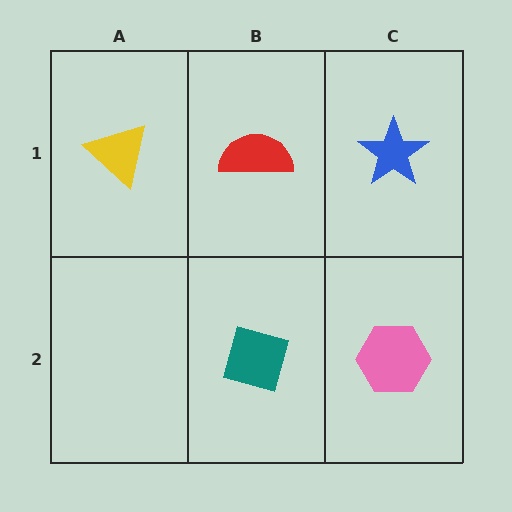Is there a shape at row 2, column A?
No, that cell is empty.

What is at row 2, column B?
A teal square.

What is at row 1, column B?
A red semicircle.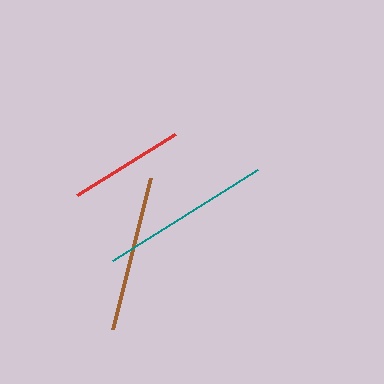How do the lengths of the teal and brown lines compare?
The teal and brown lines are approximately the same length.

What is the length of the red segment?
The red segment is approximately 115 pixels long.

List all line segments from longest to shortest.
From longest to shortest: teal, brown, red.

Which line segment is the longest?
The teal line is the longest at approximately 172 pixels.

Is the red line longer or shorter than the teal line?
The teal line is longer than the red line.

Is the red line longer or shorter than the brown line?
The brown line is longer than the red line.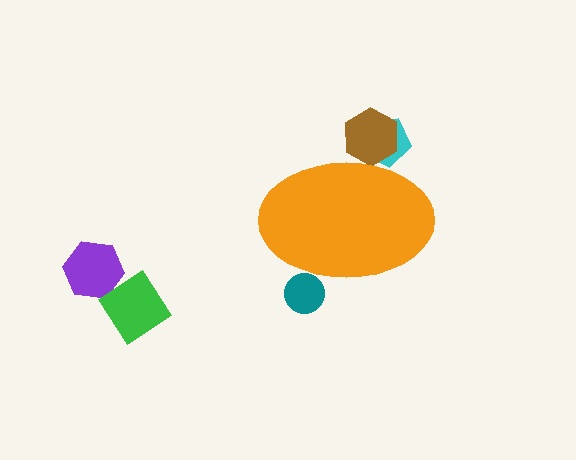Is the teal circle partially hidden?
Yes, the teal circle is partially hidden behind the orange ellipse.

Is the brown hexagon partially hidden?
Yes, the brown hexagon is partially hidden behind the orange ellipse.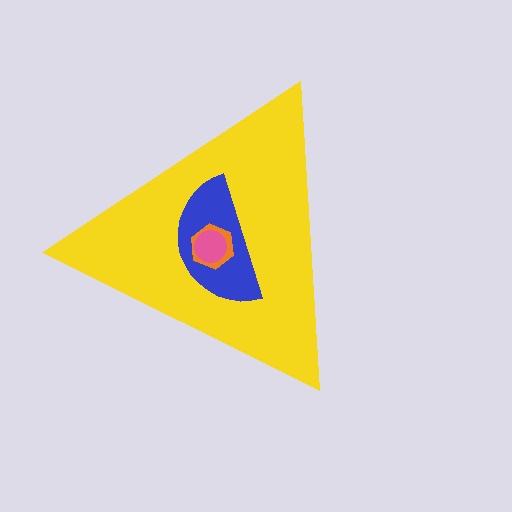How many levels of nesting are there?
4.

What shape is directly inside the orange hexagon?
The pink circle.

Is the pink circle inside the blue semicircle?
Yes.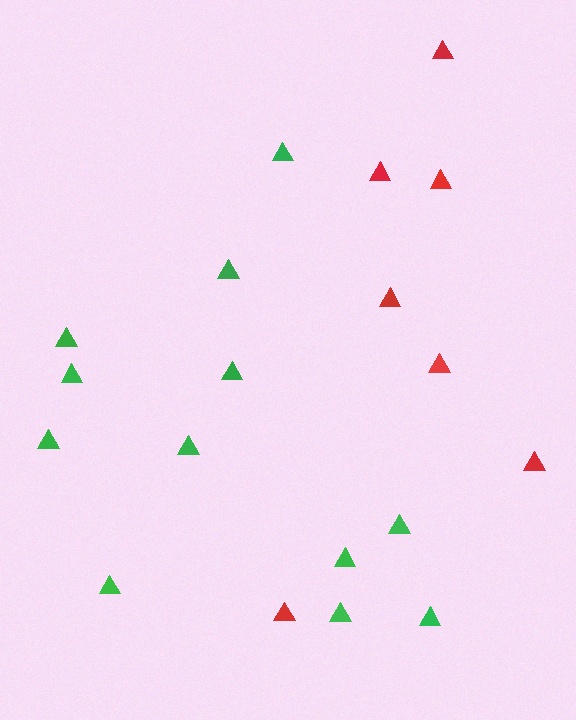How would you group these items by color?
There are 2 groups: one group of green triangles (12) and one group of red triangles (7).